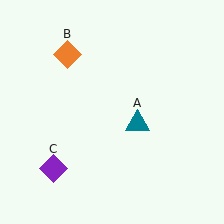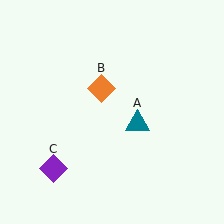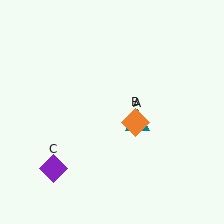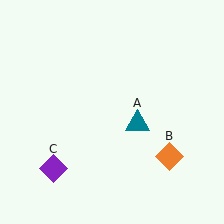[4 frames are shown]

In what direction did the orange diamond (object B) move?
The orange diamond (object B) moved down and to the right.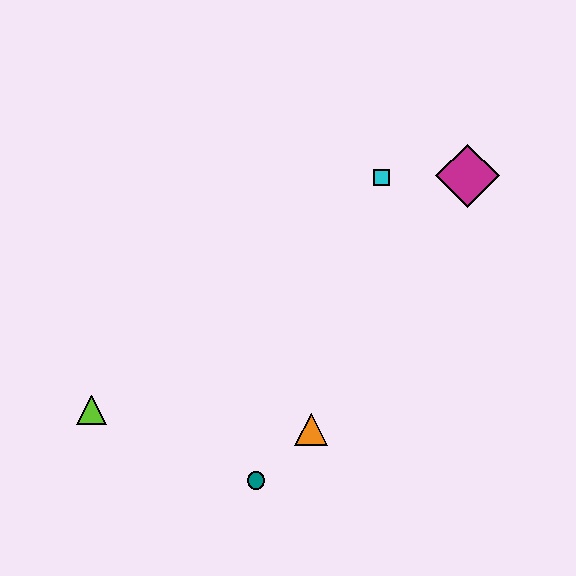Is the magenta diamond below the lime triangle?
No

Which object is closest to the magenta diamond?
The cyan square is closest to the magenta diamond.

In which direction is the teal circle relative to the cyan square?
The teal circle is below the cyan square.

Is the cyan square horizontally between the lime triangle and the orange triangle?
No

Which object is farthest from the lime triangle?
The magenta diamond is farthest from the lime triangle.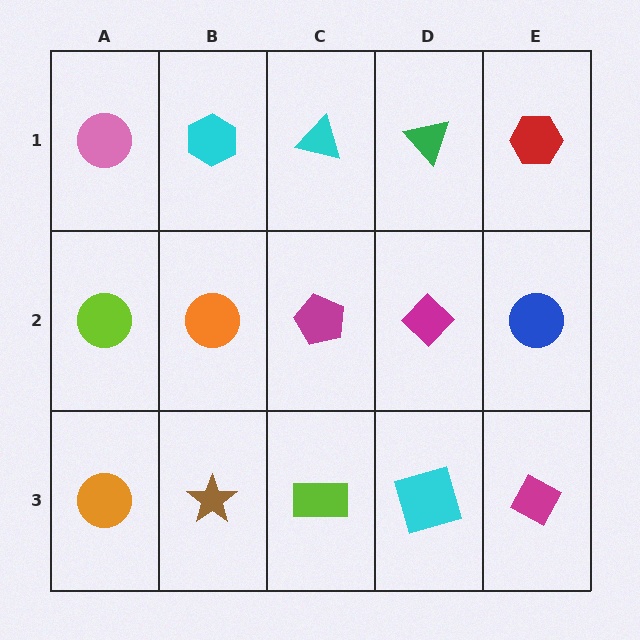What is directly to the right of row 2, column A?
An orange circle.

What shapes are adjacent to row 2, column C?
A cyan triangle (row 1, column C), a lime rectangle (row 3, column C), an orange circle (row 2, column B), a magenta diamond (row 2, column D).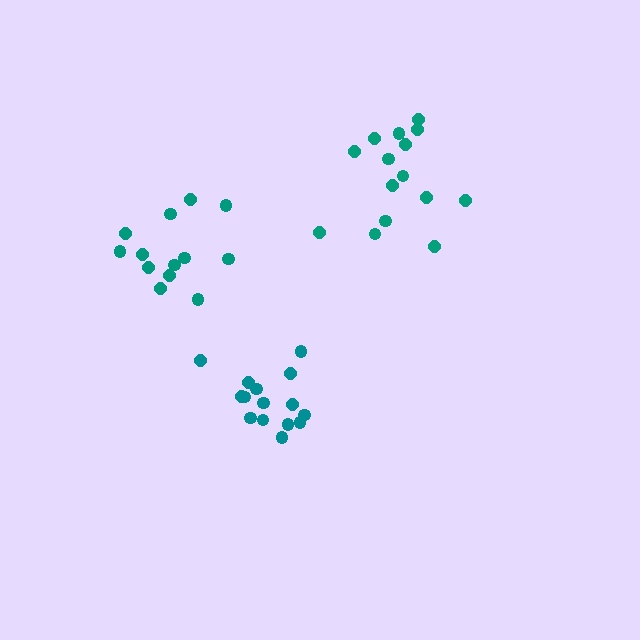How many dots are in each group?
Group 1: 15 dots, Group 2: 13 dots, Group 3: 15 dots (43 total).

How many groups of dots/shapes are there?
There are 3 groups.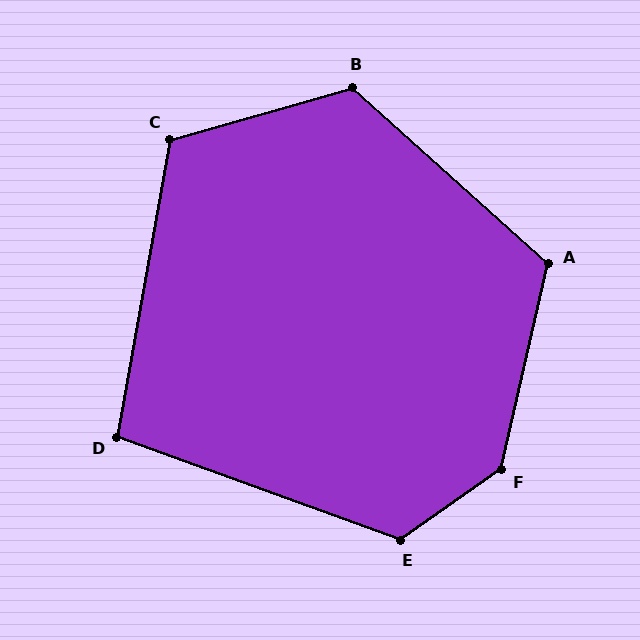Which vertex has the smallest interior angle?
D, at approximately 100 degrees.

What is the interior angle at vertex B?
Approximately 122 degrees (obtuse).